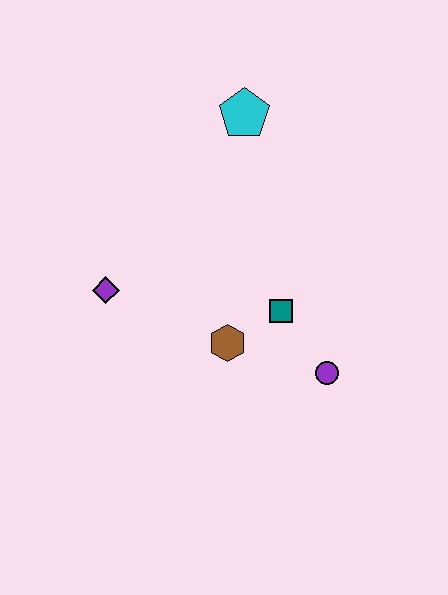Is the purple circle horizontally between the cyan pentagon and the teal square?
No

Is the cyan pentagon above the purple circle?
Yes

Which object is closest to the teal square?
The brown hexagon is closest to the teal square.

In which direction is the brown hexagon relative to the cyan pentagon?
The brown hexagon is below the cyan pentagon.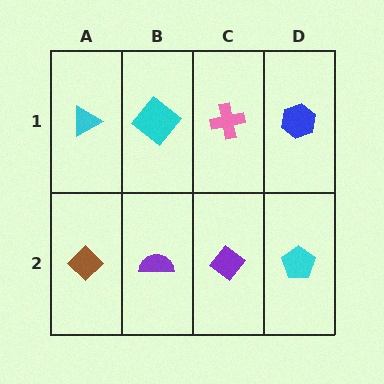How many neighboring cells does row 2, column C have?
3.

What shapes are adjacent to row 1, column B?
A purple semicircle (row 2, column B), a cyan triangle (row 1, column A), a pink cross (row 1, column C).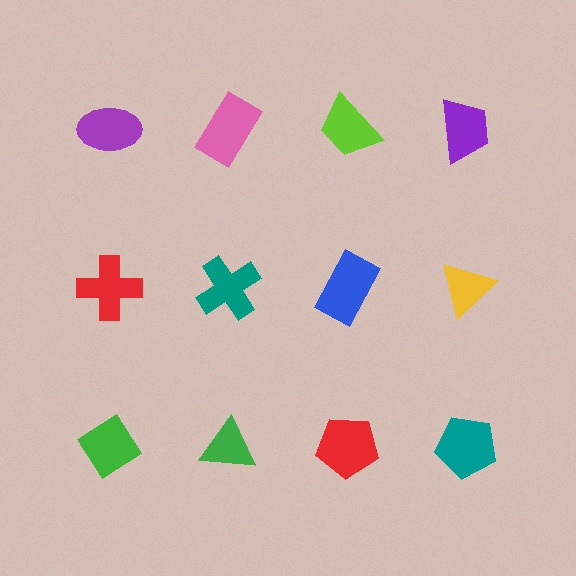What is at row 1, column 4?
A purple trapezoid.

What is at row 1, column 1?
A purple ellipse.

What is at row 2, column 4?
A yellow triangle.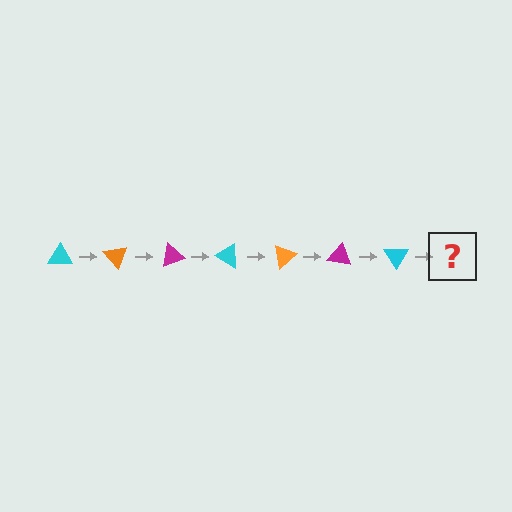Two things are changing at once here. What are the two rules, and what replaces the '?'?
The two rules are that it rotates 50 degrees each step and the color cycles through cyan, orange, and magenta. The '?' should be an orange triangle, rotated 350 degrees from the start.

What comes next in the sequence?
The next element should be an orange triangle, rotated 350 degrees from the start.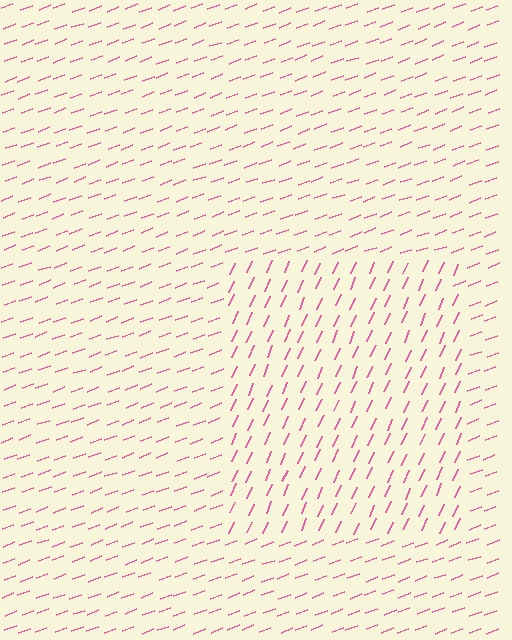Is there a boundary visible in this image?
Yes, there is a texture boundary formed by a change in line orientation.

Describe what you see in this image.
The image is filled with small pink line segments. A rectangle region in the image has lines oriented differently from the surrounding lines, creating a visible texture boundary.